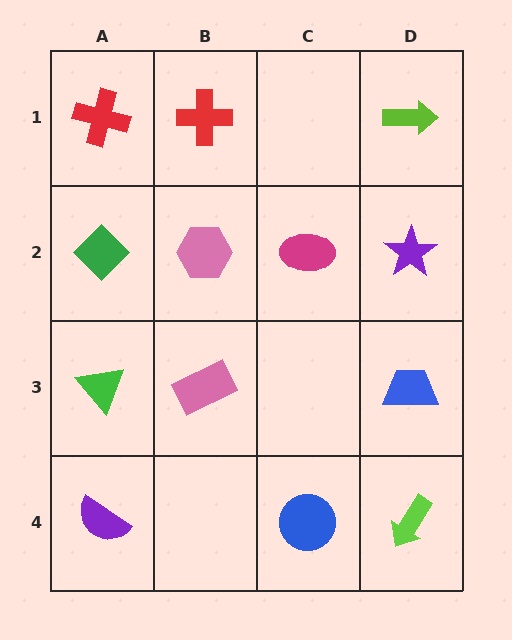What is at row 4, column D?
A lime arrow.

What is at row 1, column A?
A red cross.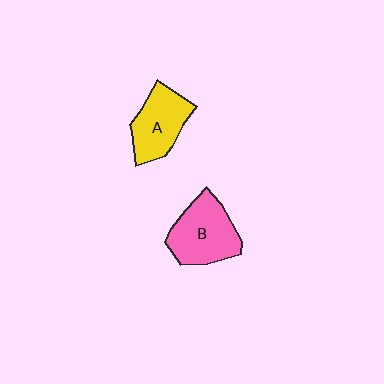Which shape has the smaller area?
Shape A (yellow).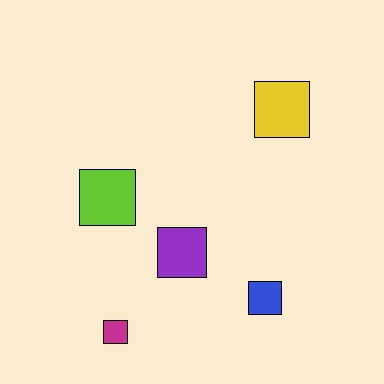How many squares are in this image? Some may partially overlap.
There are 5 squares.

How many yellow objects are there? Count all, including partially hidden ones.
There is 1 yellow object.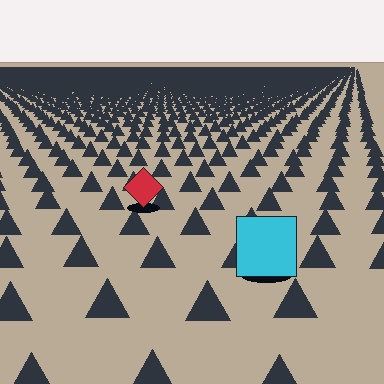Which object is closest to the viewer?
The cyan square is closest. The texture marks near it are larger and more spread out.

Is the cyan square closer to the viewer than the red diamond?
Yes. The cyan square is closer — you can tell from the texture gradient: the ground texture is coarser near it.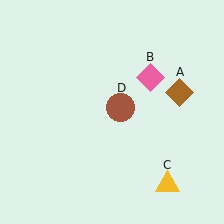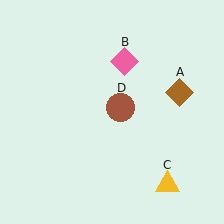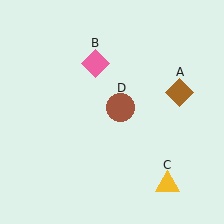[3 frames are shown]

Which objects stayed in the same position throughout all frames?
Brown diamond (object A) and yellow triangle (object C) and brown circle (object D) remained stationary.